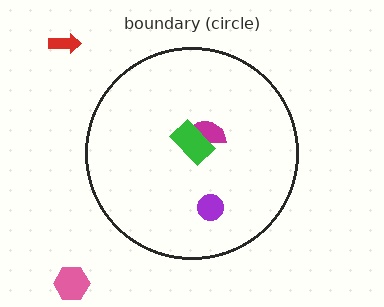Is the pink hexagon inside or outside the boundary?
Outside.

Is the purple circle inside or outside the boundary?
Inside.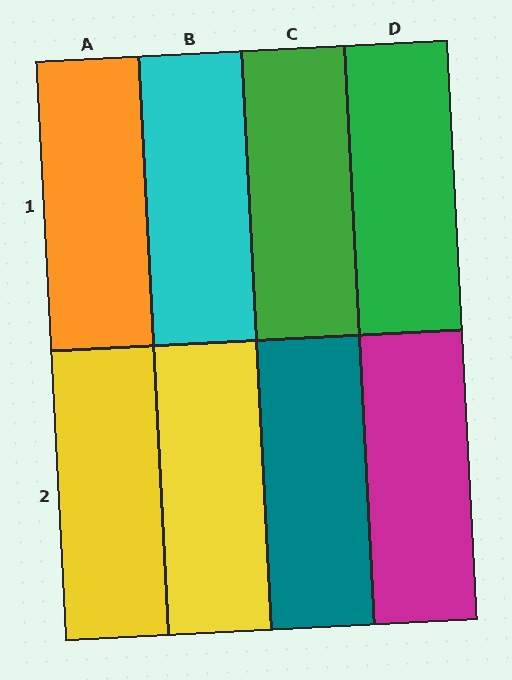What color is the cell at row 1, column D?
Green.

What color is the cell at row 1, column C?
Green.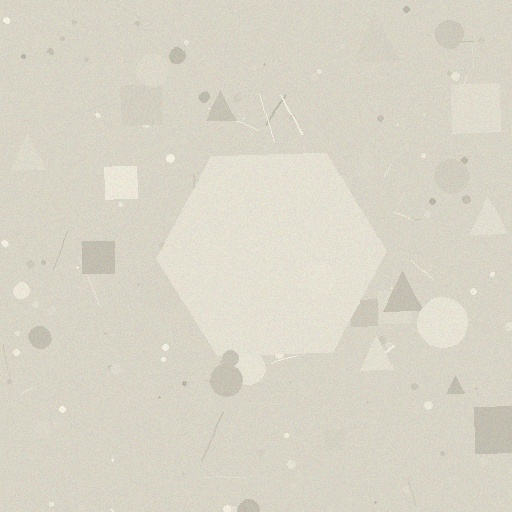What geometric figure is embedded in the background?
A hexagon is embedded in the background.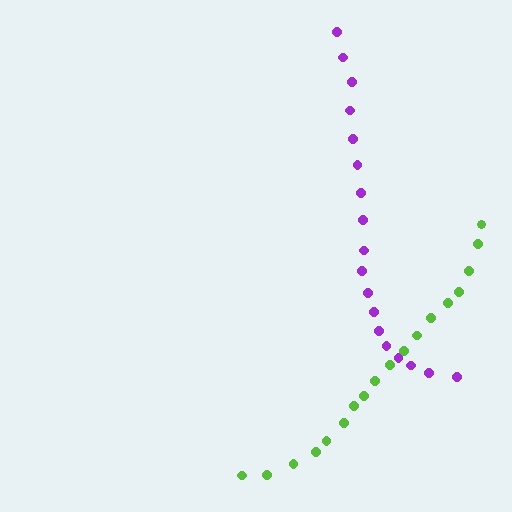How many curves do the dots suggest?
There are 2 distinct paths.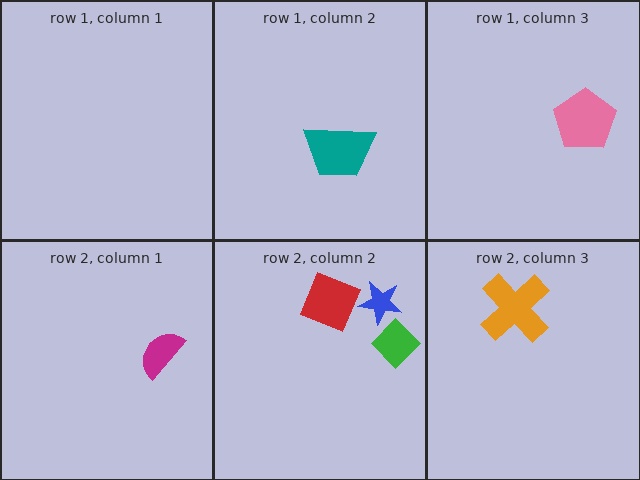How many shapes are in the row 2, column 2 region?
3.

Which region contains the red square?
The row 2, column 2 region.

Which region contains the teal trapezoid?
The row 1, column 2 region.